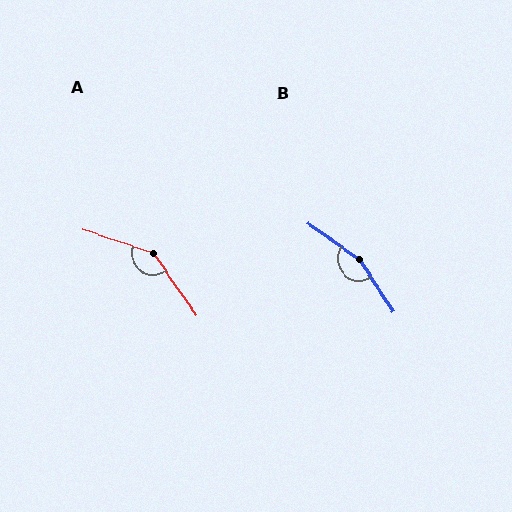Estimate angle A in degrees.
Approximately 143 degrees.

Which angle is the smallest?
A, at approximately 143 degrees.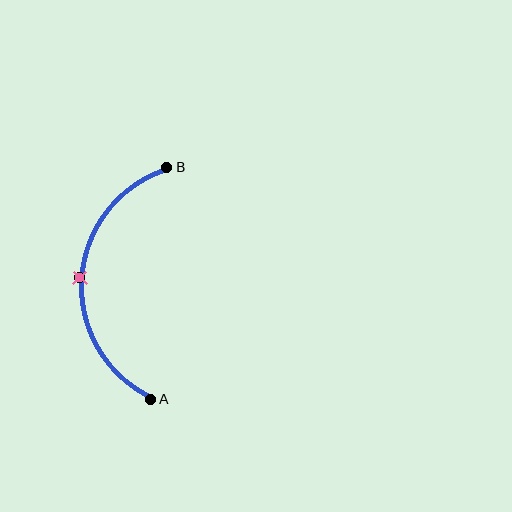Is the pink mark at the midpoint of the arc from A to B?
Yes. The pink mark lies on the arc at equal arc-length from both A and B — it is the arc midpoint.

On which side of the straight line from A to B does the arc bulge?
The arc bulges to the left of the straight line connecting A and B.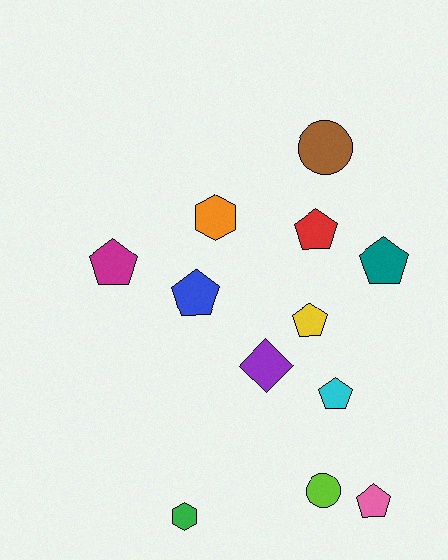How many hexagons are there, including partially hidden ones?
There are 2 hexagons.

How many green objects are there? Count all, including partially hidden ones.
There is 1 green object.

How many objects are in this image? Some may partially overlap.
There are 12 objects.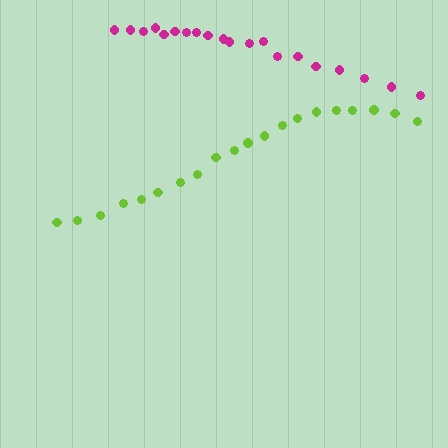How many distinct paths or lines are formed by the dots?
There are 2 distinct paths.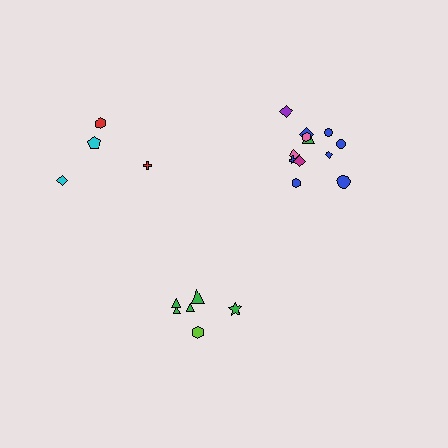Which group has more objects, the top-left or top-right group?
The top-right group.